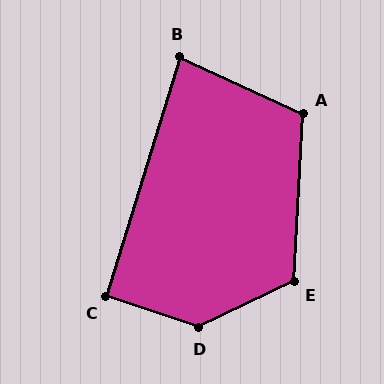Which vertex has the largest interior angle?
D, at approximately 136 degrees.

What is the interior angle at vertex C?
Approximately 91 degrees (approximately right).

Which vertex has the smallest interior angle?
B, at approximately 82 degrees.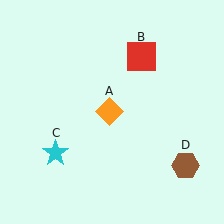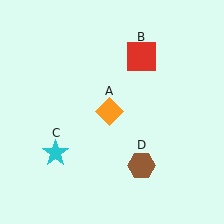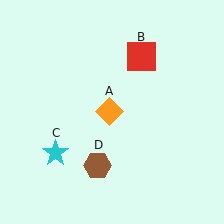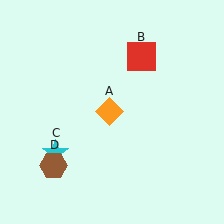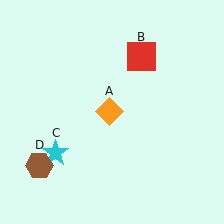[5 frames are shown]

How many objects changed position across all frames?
1 object changed position: brown hexagon (object D).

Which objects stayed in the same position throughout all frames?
Orange diamond (object A) and red square (object B) and cyan star (object C) remained stationary.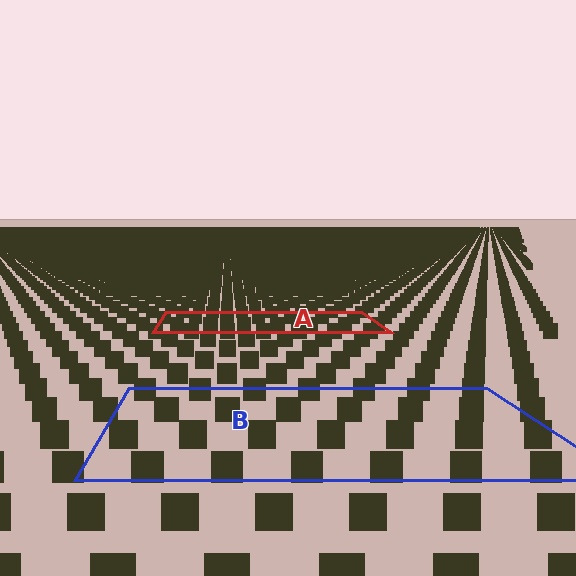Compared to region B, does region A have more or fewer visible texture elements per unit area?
Region A has more texture elements per unit area — they are packed more densely because it is farther away.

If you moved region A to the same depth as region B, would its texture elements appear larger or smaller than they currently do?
They would appear larger. At a closer depth, the same texture elements are projected at a bigger on-screen size.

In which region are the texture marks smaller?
The texture marks are smaller in region A, because it is farther away.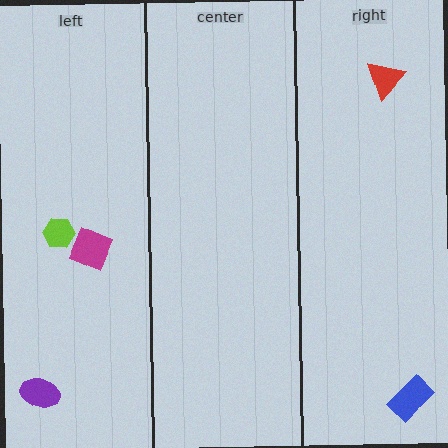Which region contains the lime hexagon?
The left region.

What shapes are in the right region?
The red triangle, the blue rectangle.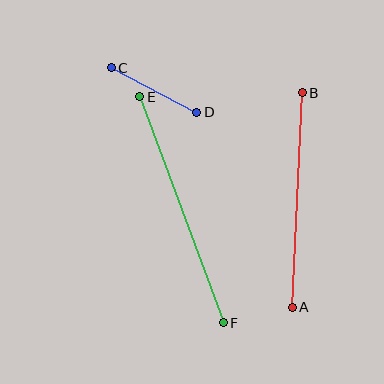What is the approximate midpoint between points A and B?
The midpoint is at approximately (297, 200) pixels.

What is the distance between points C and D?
The distance is approximately 96 pixels.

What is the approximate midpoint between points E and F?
The midpoint is at approximately (181, 210) pixels.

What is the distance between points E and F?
The distance is approximately 241 pixels.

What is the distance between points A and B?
The distance is approximately 215 pixels.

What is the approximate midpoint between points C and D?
The midpoint is at approximately (154, 90) pixels.